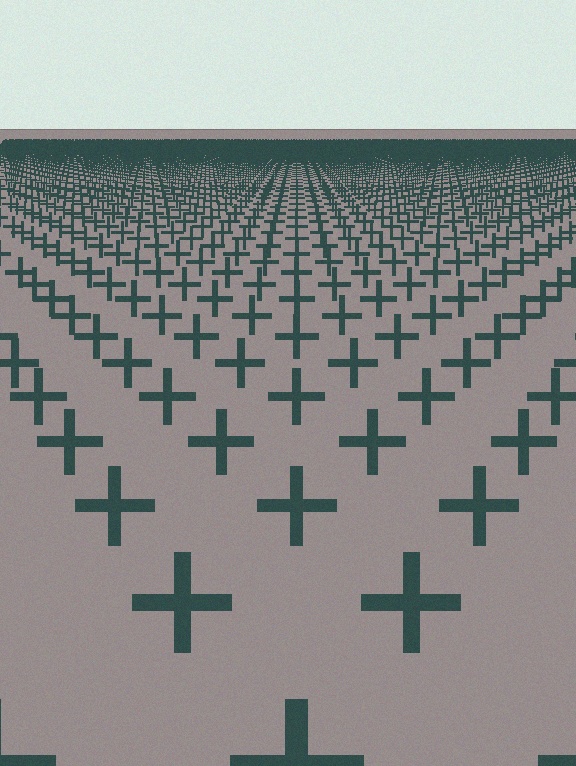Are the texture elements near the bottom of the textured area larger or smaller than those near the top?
Larger. Near the bottom, elements are closer to the viewer and appear at a bigger on-screen size.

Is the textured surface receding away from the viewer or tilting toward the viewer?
The surface is receding away from the viewer. Texture elements get smaller and denser toward the top.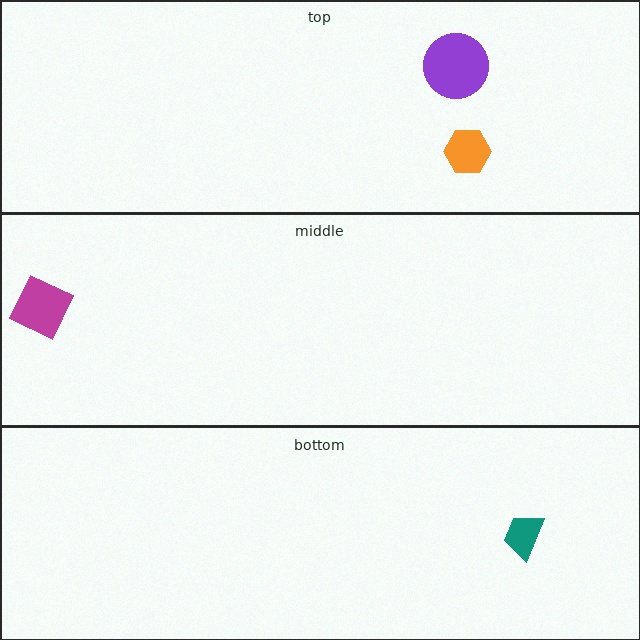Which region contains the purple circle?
The top region.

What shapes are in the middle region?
The magenta square.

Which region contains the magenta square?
The middle region.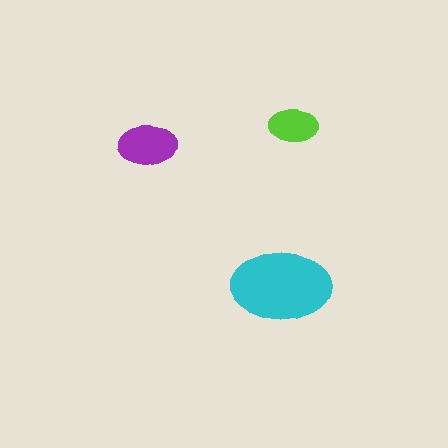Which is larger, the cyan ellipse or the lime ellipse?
The cyan one.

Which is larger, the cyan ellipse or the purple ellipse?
The cyan one.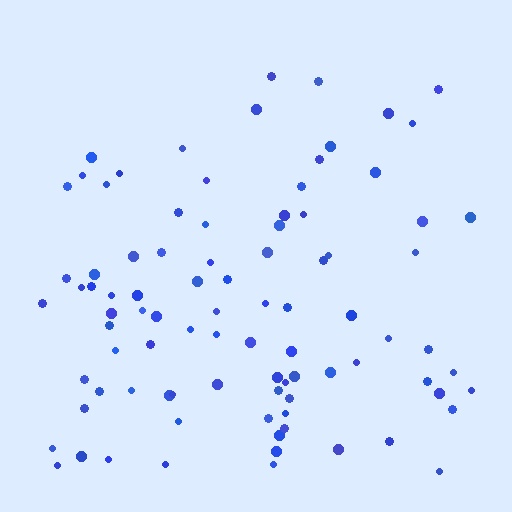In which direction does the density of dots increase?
From top to bottom, with the bottom side densest.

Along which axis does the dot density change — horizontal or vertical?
Vertical.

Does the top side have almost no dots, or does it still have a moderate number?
Still a moderate number, just noticeably fewer than the bottom.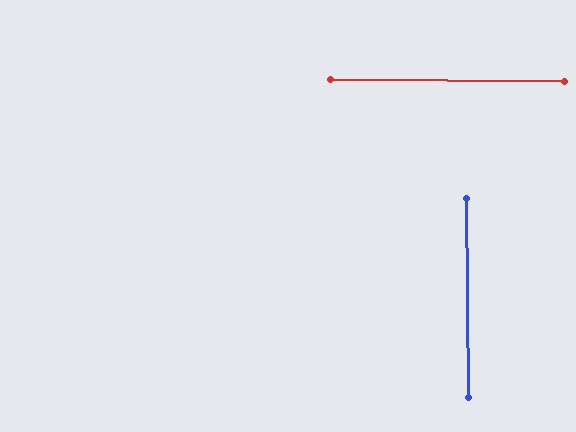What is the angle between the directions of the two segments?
Approximately 89 degrees.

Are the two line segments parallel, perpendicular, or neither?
Perpendicular — they meet at approximately 89°.